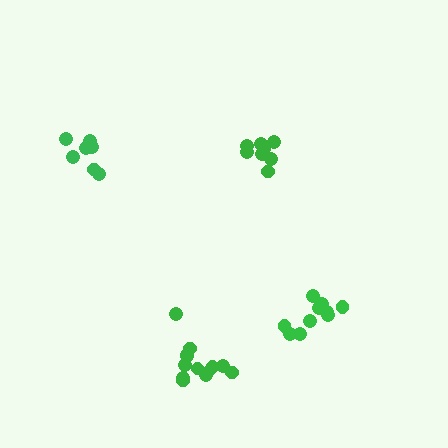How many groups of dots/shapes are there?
There are 4 groups.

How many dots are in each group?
Group 1: 8 dots, Group 2: 10 dots, Group 3: 13 dots, Group 4: 8 dots (39 total).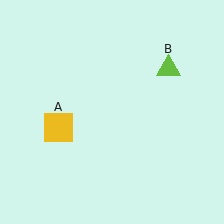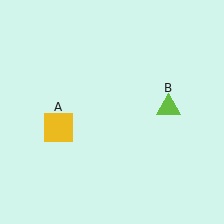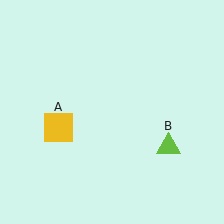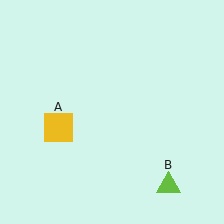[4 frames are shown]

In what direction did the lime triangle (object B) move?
The lime triangle (object B) moved down.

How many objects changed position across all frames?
1 object changed position: lime triangle (object B).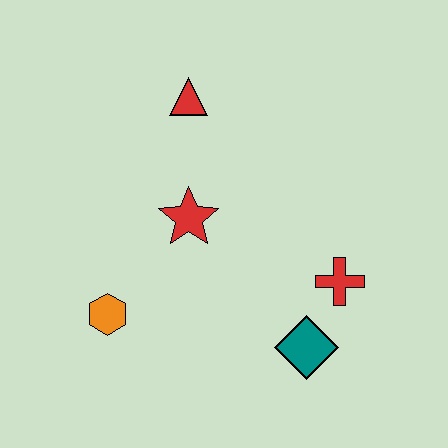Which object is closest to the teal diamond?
The red cross is closest to the teal diamond.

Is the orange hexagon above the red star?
No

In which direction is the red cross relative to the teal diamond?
The red cross is above the teal diamond.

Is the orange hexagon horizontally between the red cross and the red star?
No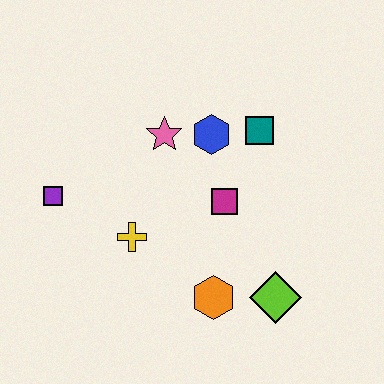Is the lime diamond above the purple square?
No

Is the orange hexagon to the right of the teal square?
No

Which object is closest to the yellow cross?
The purple square is closest to the yellow cross.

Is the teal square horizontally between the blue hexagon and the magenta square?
No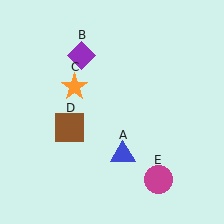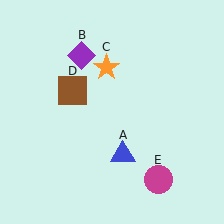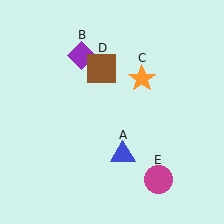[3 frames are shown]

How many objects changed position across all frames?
2 objects changed position: orange star (object C), brown square (object D).